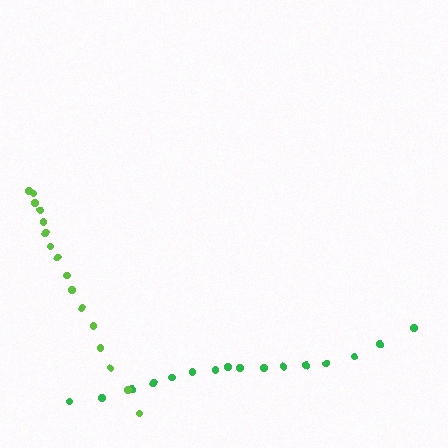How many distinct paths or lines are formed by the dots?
There are 2 distinct paths.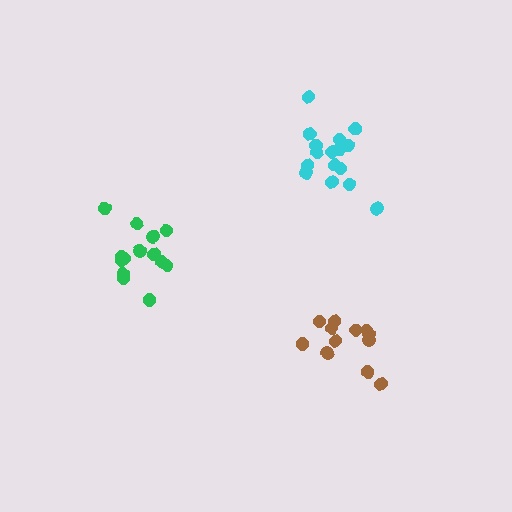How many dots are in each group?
Group 1: 12 dots, Group 2: 15 dots, Group 3: 16 dots (43 total).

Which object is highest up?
The cyan cluster is topmost.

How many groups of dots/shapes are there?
There are 3 groups.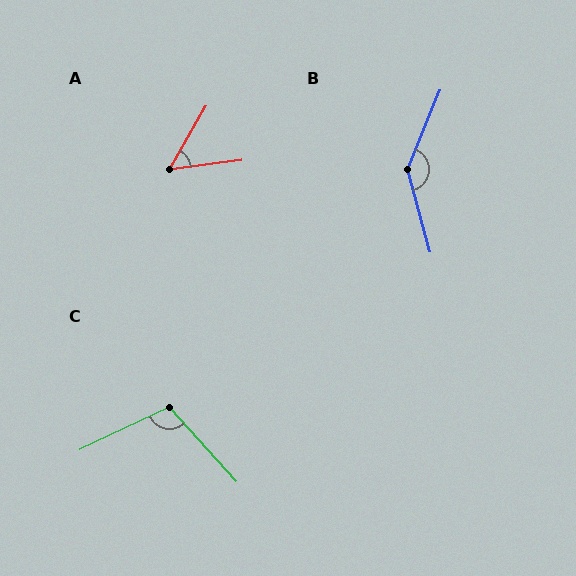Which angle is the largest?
B, at approximately 142 degrees.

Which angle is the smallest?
A, at approximately 52 degrees.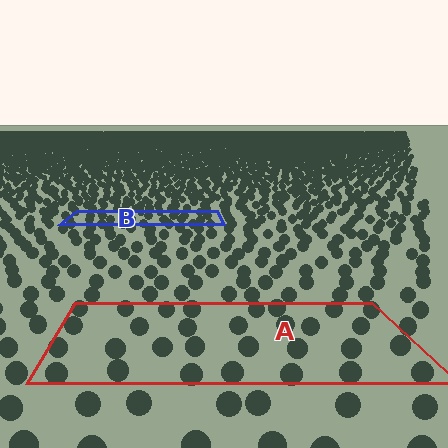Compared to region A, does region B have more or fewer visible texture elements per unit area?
Region B has more texture elements per unit area — they are packed more densely because it is farther away.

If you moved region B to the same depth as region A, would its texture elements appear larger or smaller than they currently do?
They would appear larger. At a closer depth, the same texture elements are projected at a bigger on-screen size.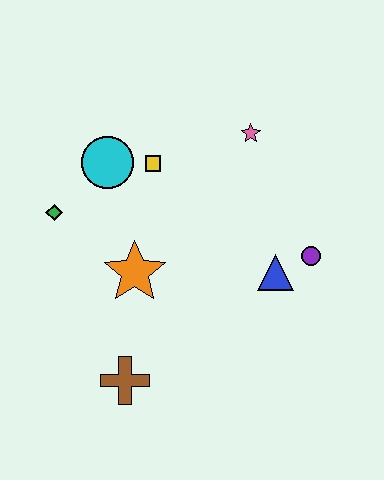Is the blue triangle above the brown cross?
Yes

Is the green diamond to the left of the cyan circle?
Yes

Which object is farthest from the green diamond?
The purple circle is farthest from the green diamond.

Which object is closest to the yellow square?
The cyan circle is closest to the yellow square.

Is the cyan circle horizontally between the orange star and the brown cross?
No